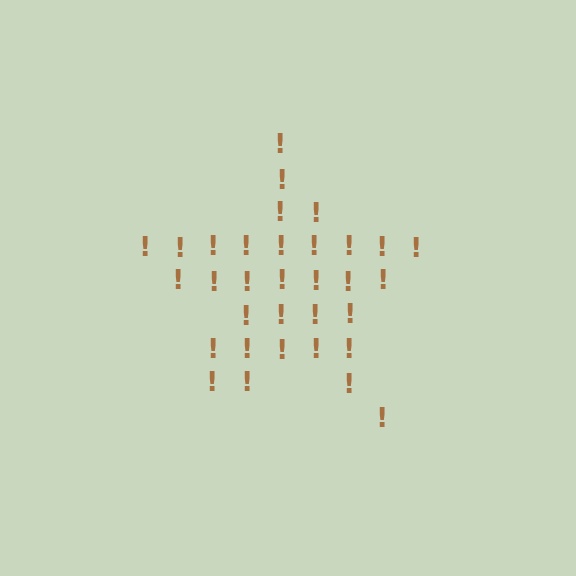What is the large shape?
The large shape is a star.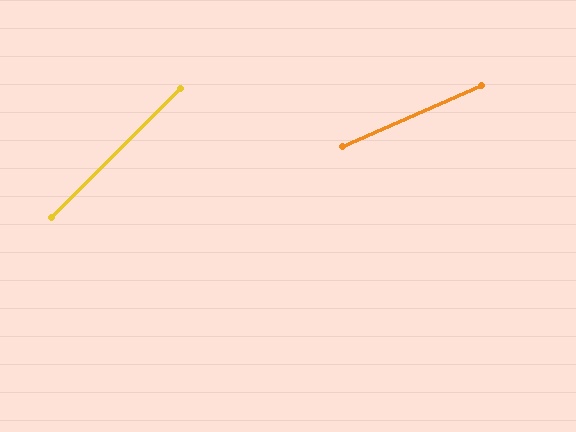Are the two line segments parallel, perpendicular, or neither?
Neither parallel nor perpendicular — they differ by about 21°.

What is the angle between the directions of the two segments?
Approximately 21 degrees.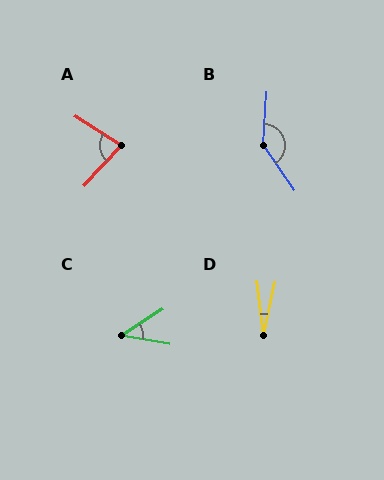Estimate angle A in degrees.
Approximately 80 degrees.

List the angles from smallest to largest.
D (19°), C (43°), A (80°), B (143°).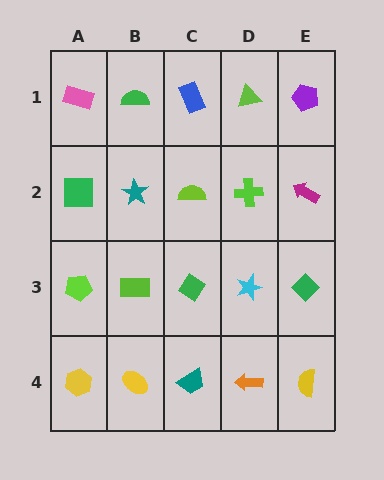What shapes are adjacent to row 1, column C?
A lime semicircle (row 2, column C), a green semicircle (row 1, column B), a lime triangle (row 1, column D).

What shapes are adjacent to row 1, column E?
A magenta arrow (row 2, column E), a lime triangle (row 1, column D).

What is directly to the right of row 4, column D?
A yellow semicircle.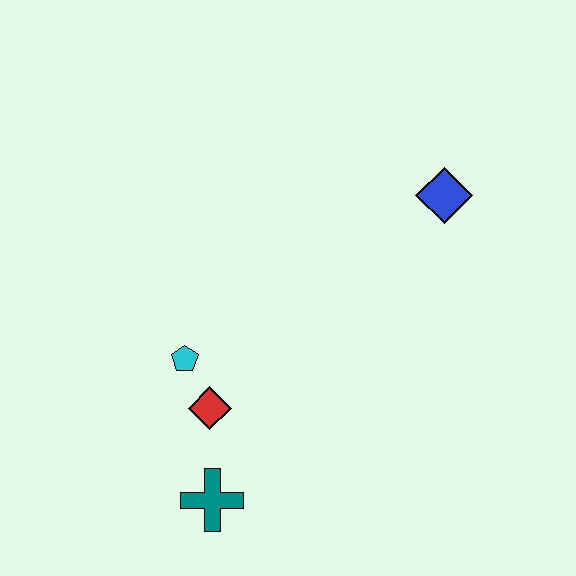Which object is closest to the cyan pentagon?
The red diamond is closest to the cyan pentagon.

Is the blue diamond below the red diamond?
No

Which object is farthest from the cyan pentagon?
The blue diamond is farthest from the cyan pentagon.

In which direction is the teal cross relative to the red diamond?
The teal cross is below the red diamond.